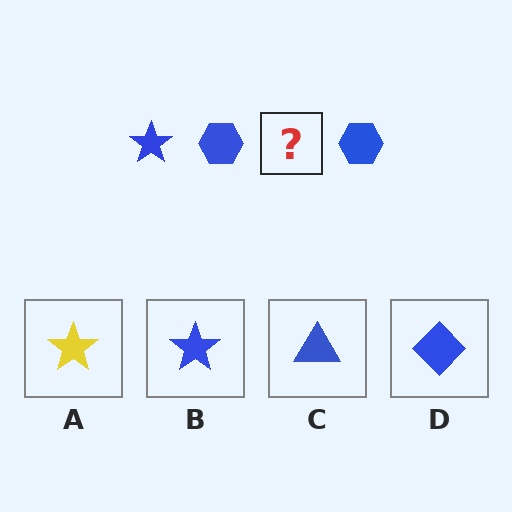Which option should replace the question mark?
Option B.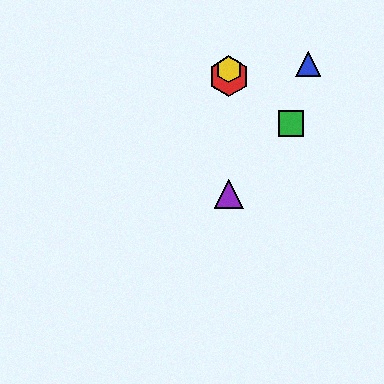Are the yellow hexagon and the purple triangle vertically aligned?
Yes, both are at x≈229.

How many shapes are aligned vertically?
3 shapes (the red hexagon, the yellow hexagon, the purple triangle) are aligned vertically.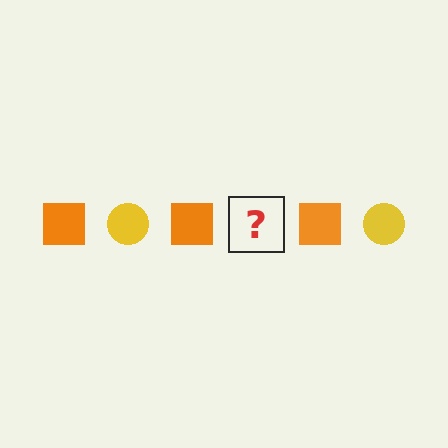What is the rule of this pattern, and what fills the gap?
The rule is that the pattern alternates between orange square and yellow circle. The gap should be filled with a yellow circle.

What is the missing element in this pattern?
The missing element is a yellow circle.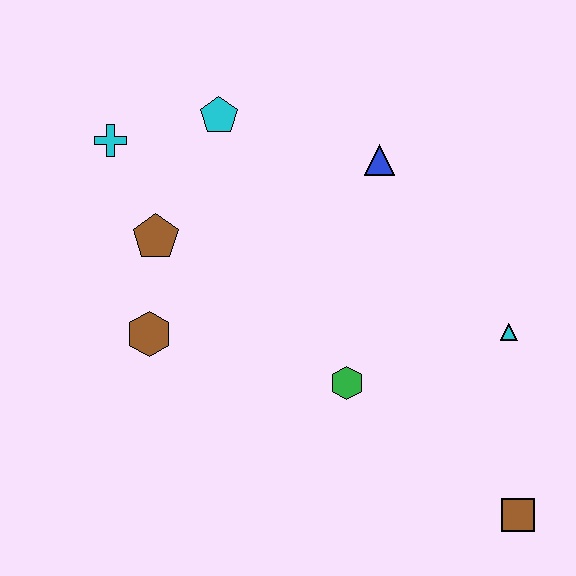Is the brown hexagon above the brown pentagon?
No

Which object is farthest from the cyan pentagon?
The brown square is farthest from the cyan pentagon.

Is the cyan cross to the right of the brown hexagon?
No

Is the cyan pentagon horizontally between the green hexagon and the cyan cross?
Yes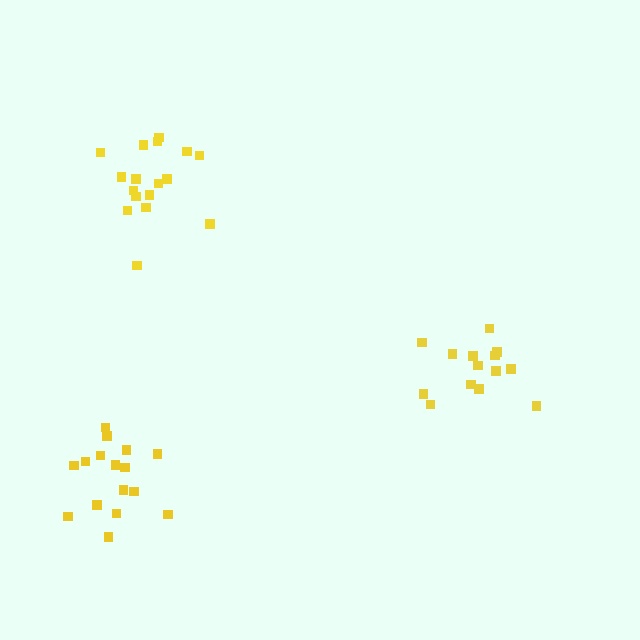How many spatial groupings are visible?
There are 3 spatial groupings.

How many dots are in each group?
Group 1: 14 dots, Group 2: 16 dots, Group 3: 18 dots (48 total).